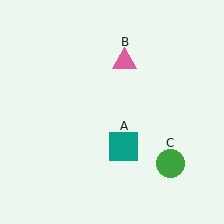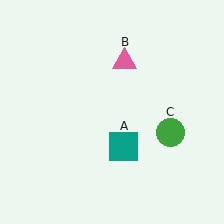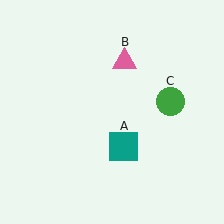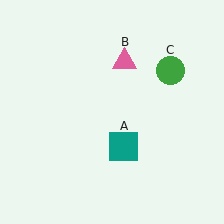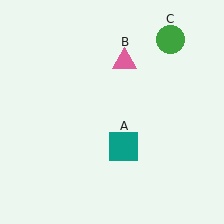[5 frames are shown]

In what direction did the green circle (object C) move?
The green circle (object C) moved up.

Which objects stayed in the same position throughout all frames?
Teal square (object A) and pink triangle (object B) remained stationary.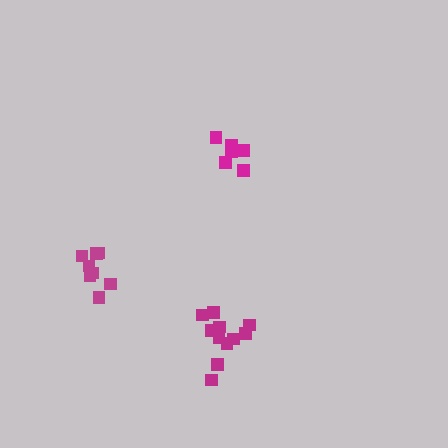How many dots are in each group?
Group 1: 11 dots, Group 2: 6 dots, Group 3: 8 dots (25 total).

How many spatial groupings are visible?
There are 3 spatial groupings.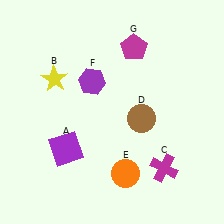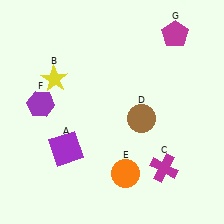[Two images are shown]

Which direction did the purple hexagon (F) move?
The purple hexagon (F) moved left.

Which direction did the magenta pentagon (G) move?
The magenta pentagon (G) moved right.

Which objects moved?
The objects that moved are: the purple hexagon (F), the magenta pentagon (G).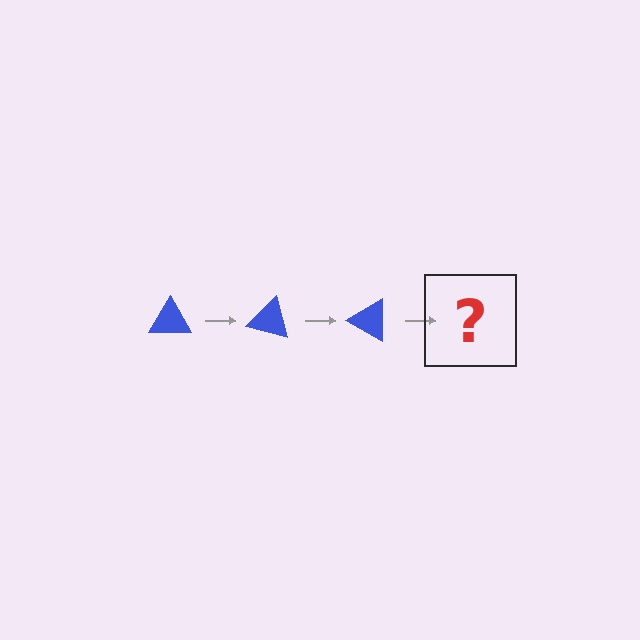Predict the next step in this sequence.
The next step is a blue triangle rotated 45 degrees.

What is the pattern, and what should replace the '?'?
The pattern is that the triangle rotates 15 degrees each step. The '?' should be a blue triangle rotated 45 degrees.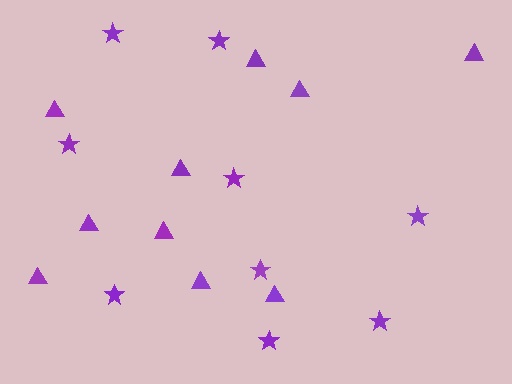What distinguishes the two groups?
There are 2 groups: one group of stars (9) and one group of triangles (10).